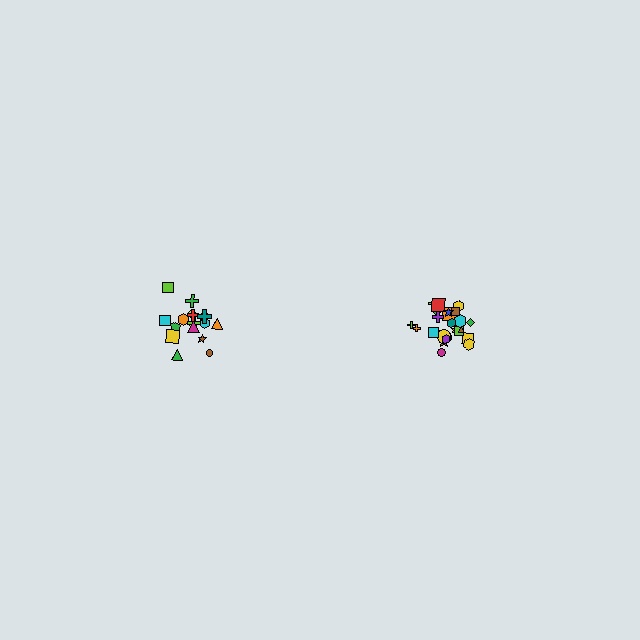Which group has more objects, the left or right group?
The right group.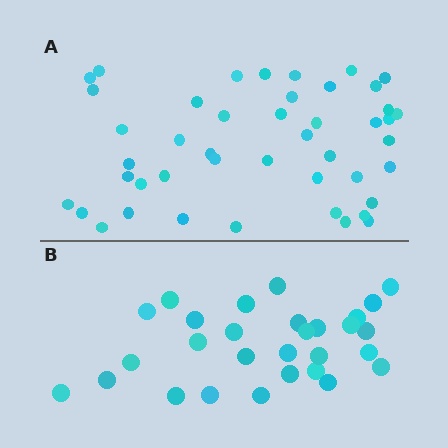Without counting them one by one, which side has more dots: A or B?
Region A (the top region) has more dots.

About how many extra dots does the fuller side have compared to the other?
Region A has approximately 15 more dots than region B.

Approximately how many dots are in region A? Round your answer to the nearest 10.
About 40 dots. (The exact count is 45, which rounds to 40.)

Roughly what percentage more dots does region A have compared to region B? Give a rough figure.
About 55% more.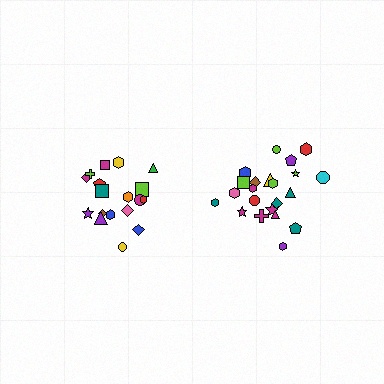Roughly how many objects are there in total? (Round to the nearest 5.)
Roughly 40 objects in total.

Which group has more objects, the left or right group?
The right group.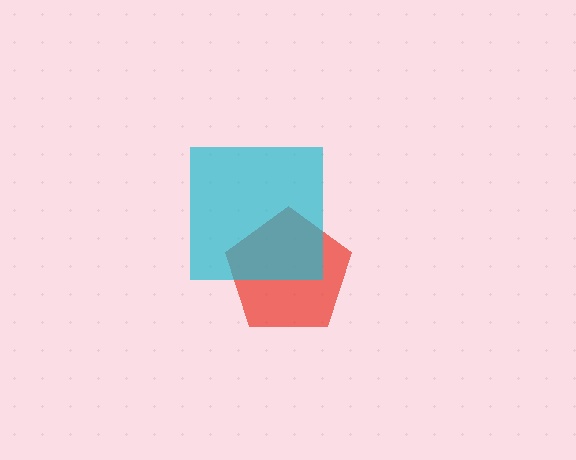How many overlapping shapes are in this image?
There are 2 overlapping shapes in the image.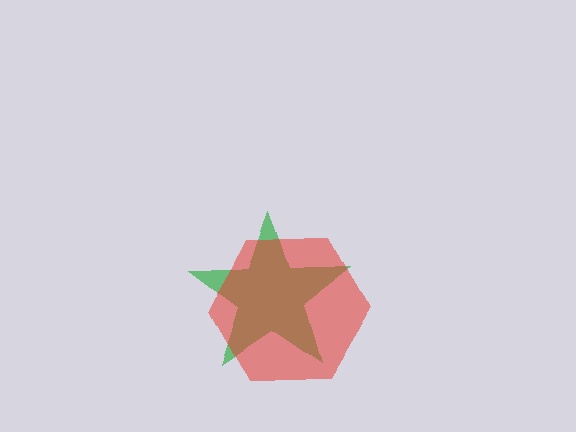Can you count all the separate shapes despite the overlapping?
Yes, there are 2 separate shapes.